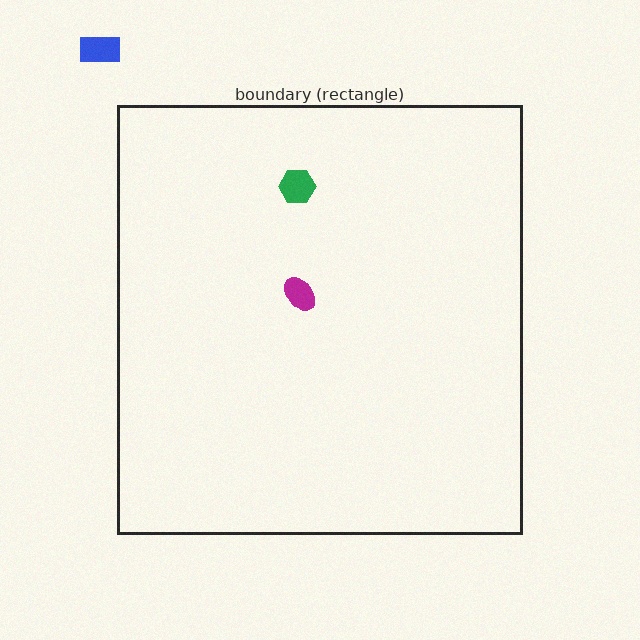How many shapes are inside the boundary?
2 inside, 1 outside.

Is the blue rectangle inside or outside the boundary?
Outside.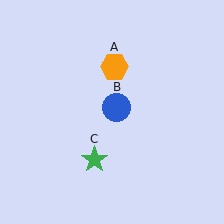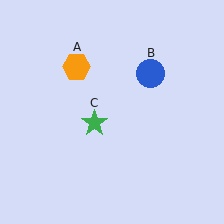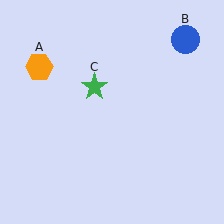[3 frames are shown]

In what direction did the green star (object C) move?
The green star (object C) moved up.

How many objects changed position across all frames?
3 objects changed position: orange hexagon (object A), blue circle (object B), green star (object C).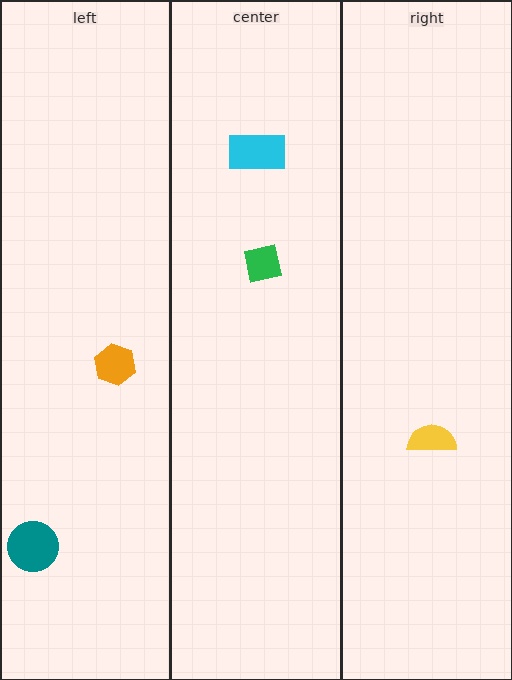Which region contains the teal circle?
The left region.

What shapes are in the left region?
The orange hexagon, the teal circle.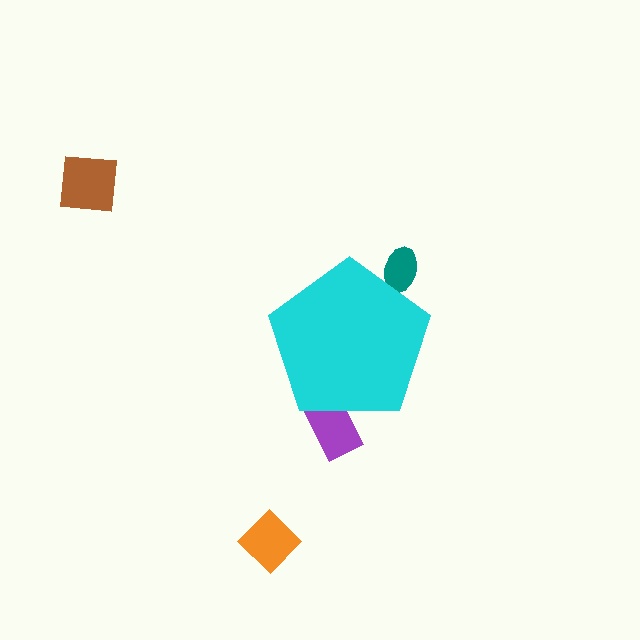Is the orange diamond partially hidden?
No, the orange diamond is fully visible.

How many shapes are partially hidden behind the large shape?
2 shapes are partially hidden.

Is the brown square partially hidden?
No, the brown square is fully visible.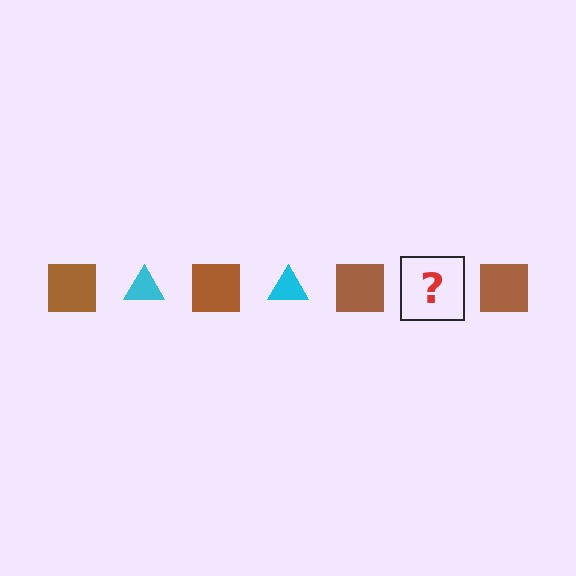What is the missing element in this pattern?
The missing element is a cyan triangle.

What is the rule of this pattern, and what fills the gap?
The rule is that the pattern alternates between brown square and cyan triangle. The gap should be filled with a cyan triangle.